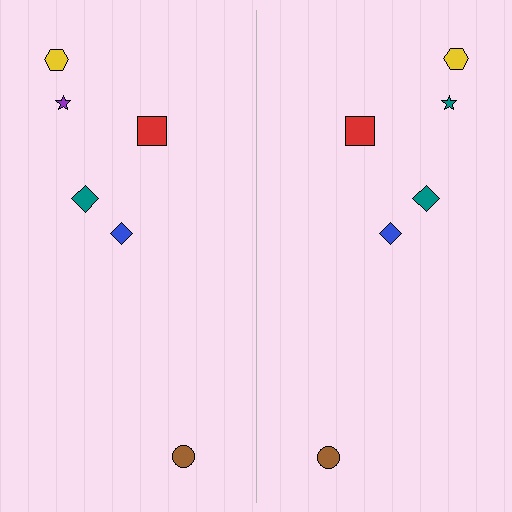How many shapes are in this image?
There are 12 shapes in this image.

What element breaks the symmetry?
The teal star on the right side breaks the symmetry — its mirror counterpart is purple.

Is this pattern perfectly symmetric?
No, the pattern is not perfectly symmetric. The teal star on the right side breaks the symmetry — its mirror counterpart is purple.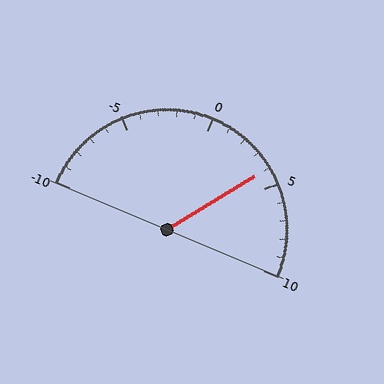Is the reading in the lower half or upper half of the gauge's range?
The reading is in the upper half of the range (-10 to 10).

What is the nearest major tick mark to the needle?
The nearest major tick mark is 5.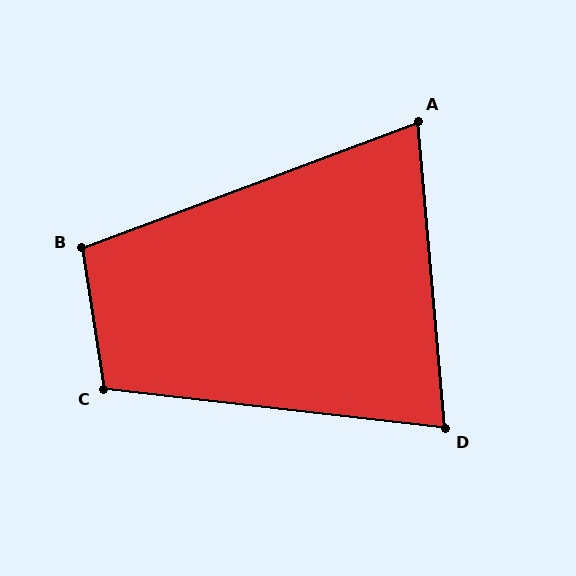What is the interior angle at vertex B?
Approximately 102 degrees (obtuse).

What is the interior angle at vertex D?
Approximately 78 degrees (acute).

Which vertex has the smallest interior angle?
A, at approximately 75 degrees.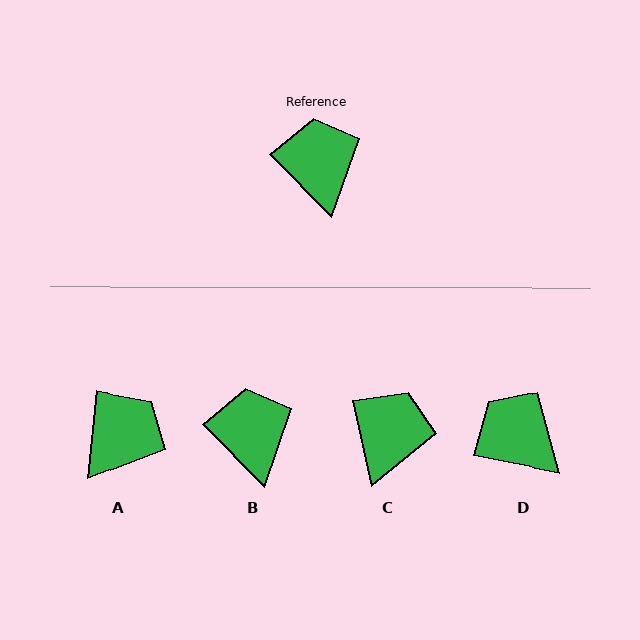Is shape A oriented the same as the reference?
No, it is off by about 50 degrees.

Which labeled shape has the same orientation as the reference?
B.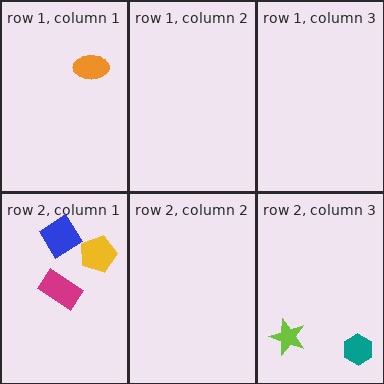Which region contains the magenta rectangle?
The row 2, column 1 region.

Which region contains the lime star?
The row 2, column 3 region.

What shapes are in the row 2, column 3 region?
The lime star, the teal hexagon.